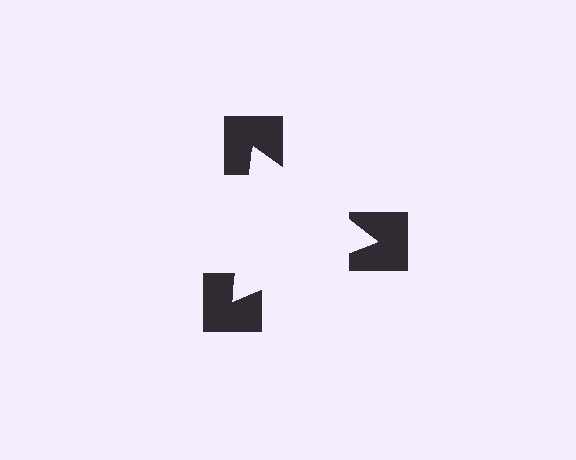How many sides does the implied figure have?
3 sides.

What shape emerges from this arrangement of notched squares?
An illusory triangle — its edges are inferred from the aligned wedge cuts in the notched squares, not physically drawn.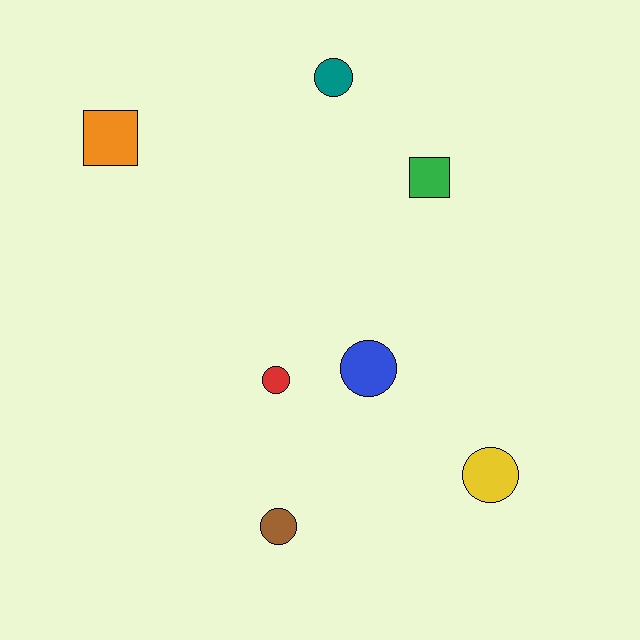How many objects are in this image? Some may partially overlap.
There are 7 objects.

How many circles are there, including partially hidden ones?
There are 5 circles.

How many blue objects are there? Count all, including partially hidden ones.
There is 1 blue object.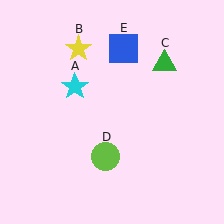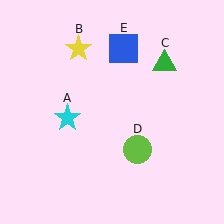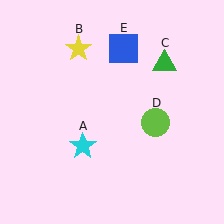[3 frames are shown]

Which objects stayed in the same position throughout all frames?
Yellow star (object B) and green triangle (object C) and blue square (object E) remained stationary.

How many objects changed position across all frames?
2 objects changed position: cyan star (object A), lime circle (object D).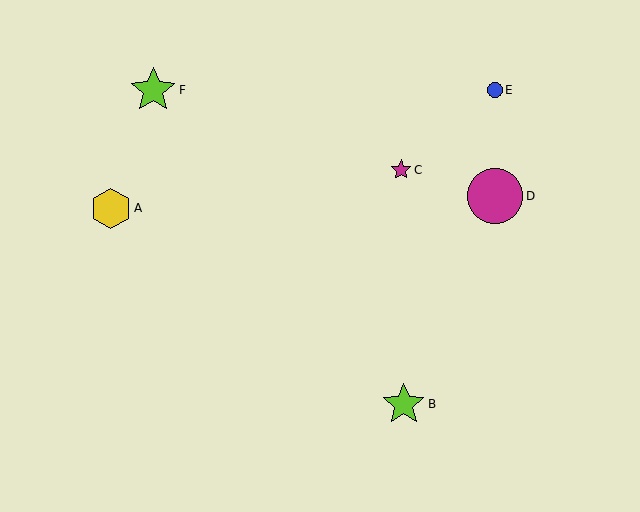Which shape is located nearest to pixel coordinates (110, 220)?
The yellow hexagon (labeled A) at (111, 208) is nearest to that location.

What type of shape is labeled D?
Shape D is a magenta circle.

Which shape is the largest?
The magenta circle (labeled D) is the largest.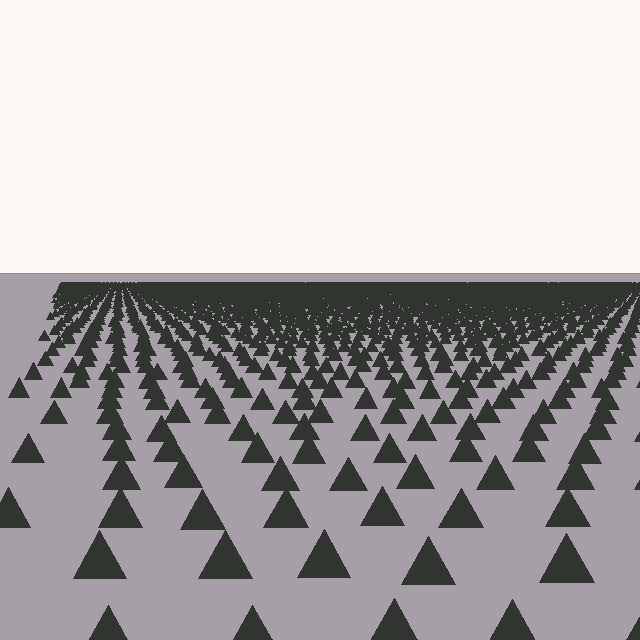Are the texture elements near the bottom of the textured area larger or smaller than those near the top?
Larger. Near the bottom, elements are closer to the viewer and appear at a bigger on-screen size.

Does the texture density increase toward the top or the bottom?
Density increases toward the top.